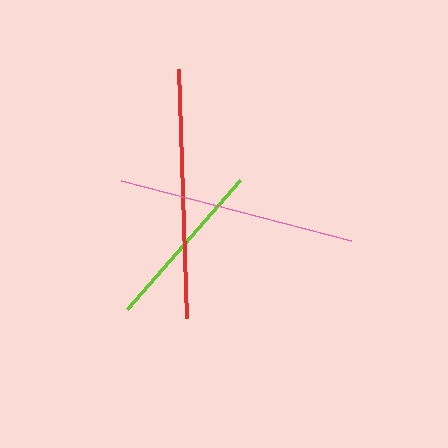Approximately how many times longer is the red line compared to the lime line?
The red line is approximately 1.5 times the length of the lime line.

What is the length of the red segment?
The red segment is approximately 249 pixels long.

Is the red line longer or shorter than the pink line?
The red line is longer than the pink line.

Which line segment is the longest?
The red line is the longest at approximately 249 pixels.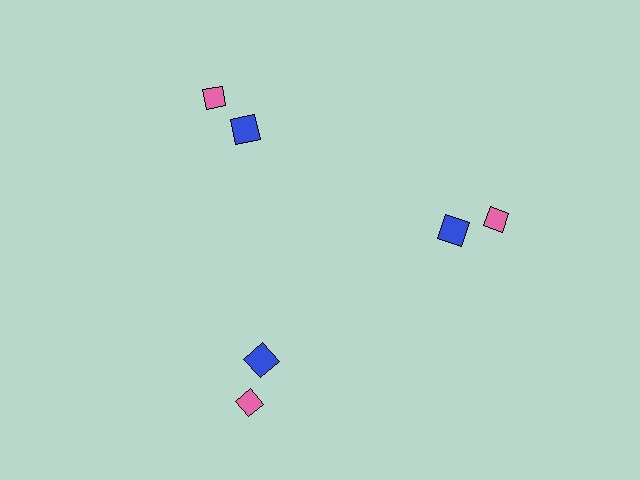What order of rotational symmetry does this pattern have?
This pattern has 3-fold rotational symmetry.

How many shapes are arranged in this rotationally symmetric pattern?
There are 6 shapes, arranged in 3 groups of 2.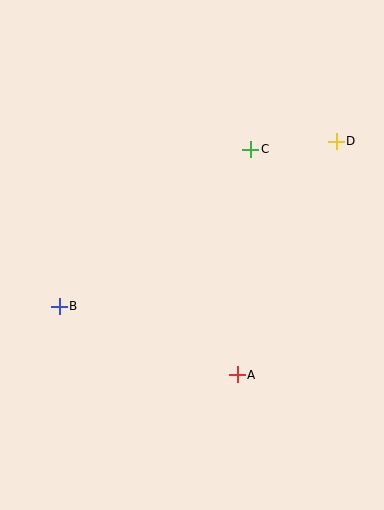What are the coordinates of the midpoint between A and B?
The midpoint between A and B is at (148, 340).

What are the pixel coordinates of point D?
Point D is at (336, 141).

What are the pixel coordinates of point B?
Point B is at (59, 306).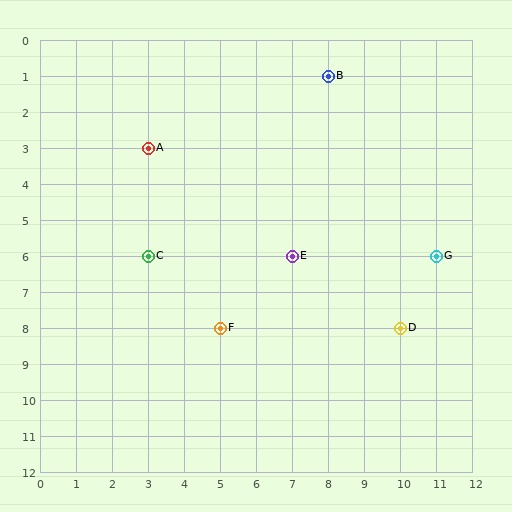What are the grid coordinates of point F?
Point F is at grid coordinates (5, 8).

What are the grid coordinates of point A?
Point A is at grid coordinates (3, 3).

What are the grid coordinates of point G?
Point G is at grid coordinates (11, 6).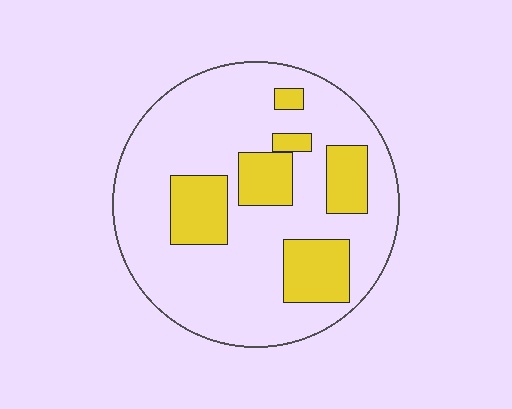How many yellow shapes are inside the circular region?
6.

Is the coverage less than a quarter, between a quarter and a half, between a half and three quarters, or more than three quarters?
Less than a quarter.